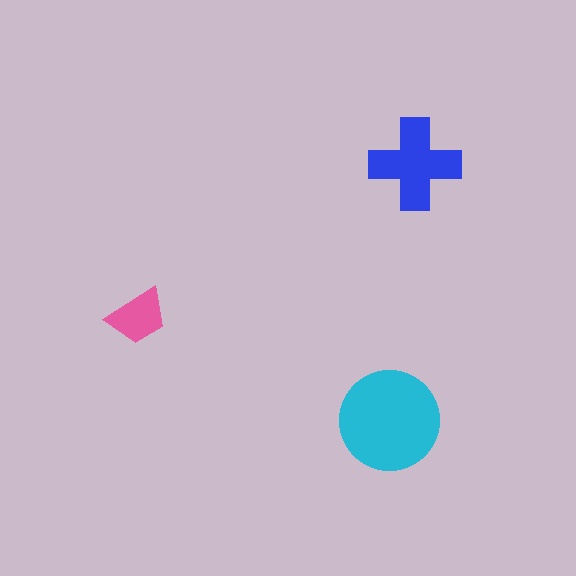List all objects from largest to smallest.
The cyan circle, the blue cross, the pink trapezoid.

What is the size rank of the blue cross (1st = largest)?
2nd.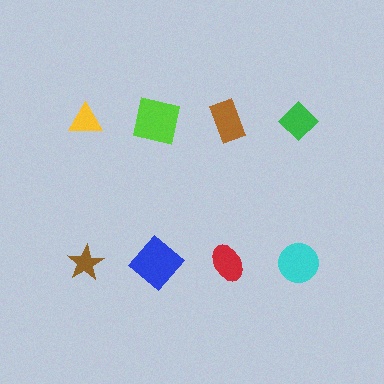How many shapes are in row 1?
4 shapes.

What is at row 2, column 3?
A red ellipse.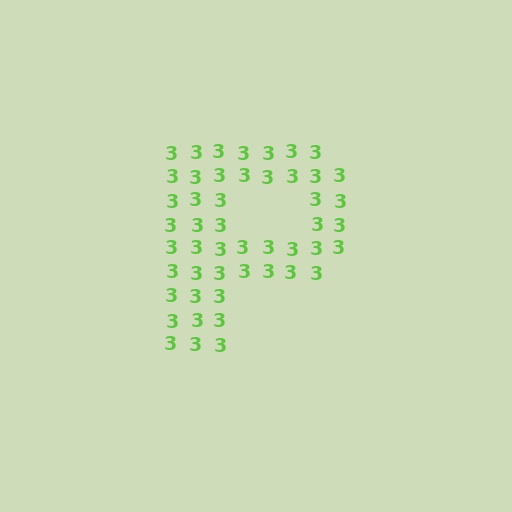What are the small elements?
The small elements are digit 3's.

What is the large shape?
The large shape is the letter P.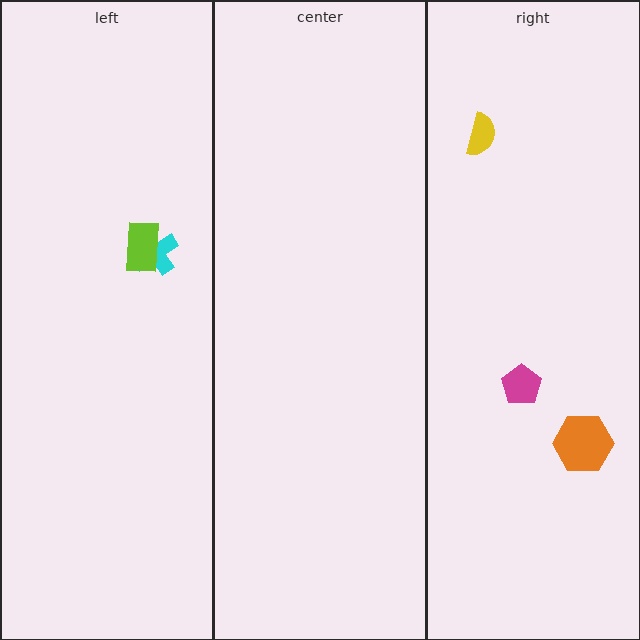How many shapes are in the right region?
3.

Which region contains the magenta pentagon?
The right region.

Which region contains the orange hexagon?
The right region.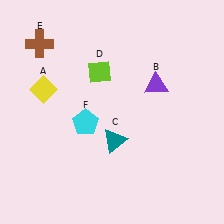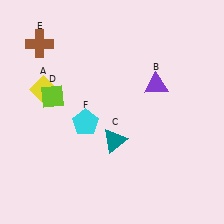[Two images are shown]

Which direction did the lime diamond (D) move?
The lime diamond (D) moved left.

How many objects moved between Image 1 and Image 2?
1 object moved between the two images.